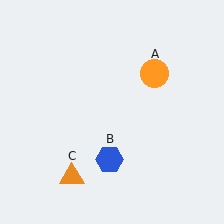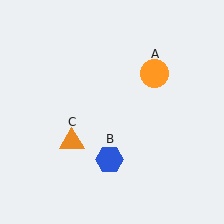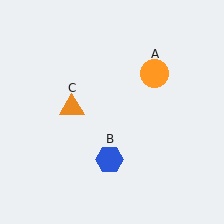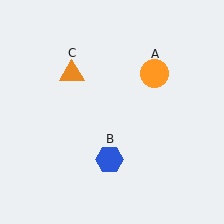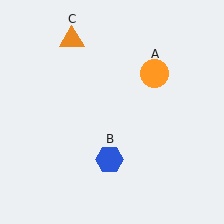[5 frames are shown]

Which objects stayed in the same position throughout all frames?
Orange circle (object A) and blue hexagon (object B) remained stationary.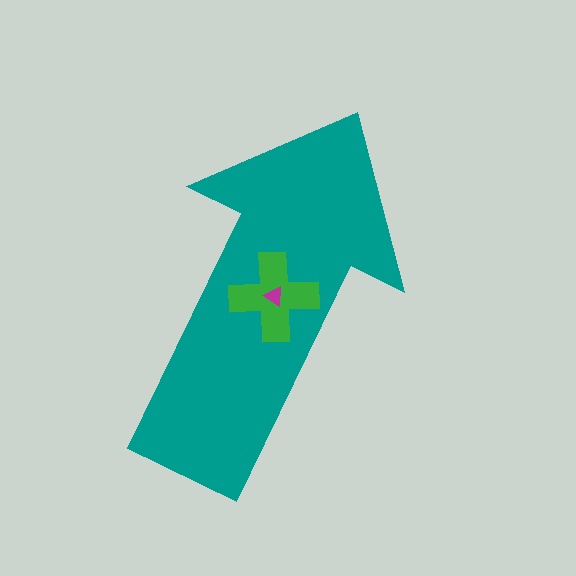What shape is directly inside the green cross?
The magenta triangle.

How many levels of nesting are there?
3.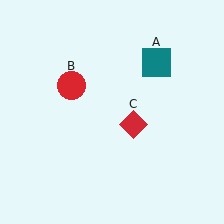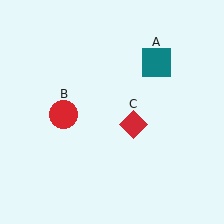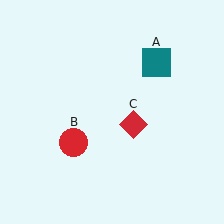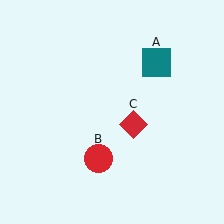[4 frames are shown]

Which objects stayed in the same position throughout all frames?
Teal square (object A) and red diamond (object C) remained stationary.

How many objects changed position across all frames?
1 object changed position: red circle (object B).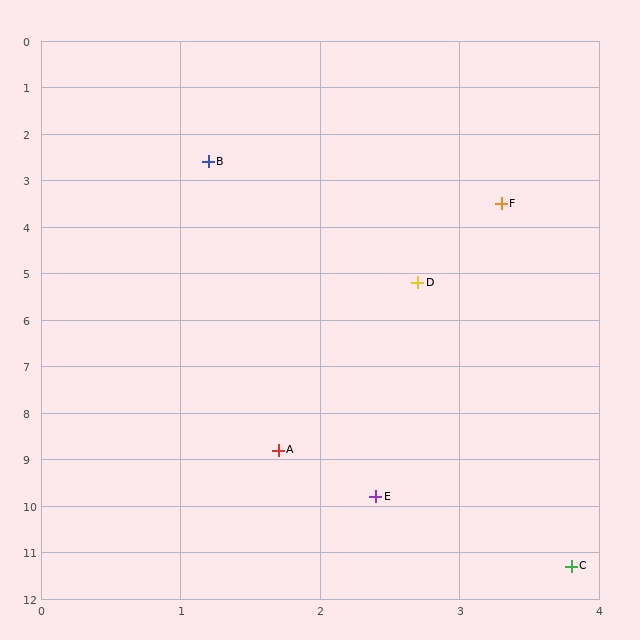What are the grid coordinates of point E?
Point E is at approximately (2.4, 9.8).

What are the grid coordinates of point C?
Point C is at approximately (3.8, 11.3).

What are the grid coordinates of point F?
Point F is at approximately (3.3, 3.5).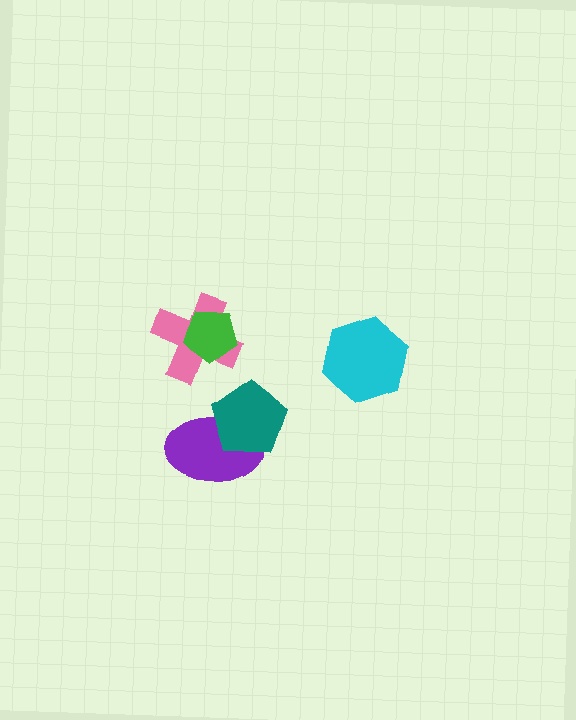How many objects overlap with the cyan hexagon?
0 objects overlap with the cyan hexagon.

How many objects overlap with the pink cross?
1 object overlaps with the pink cross.